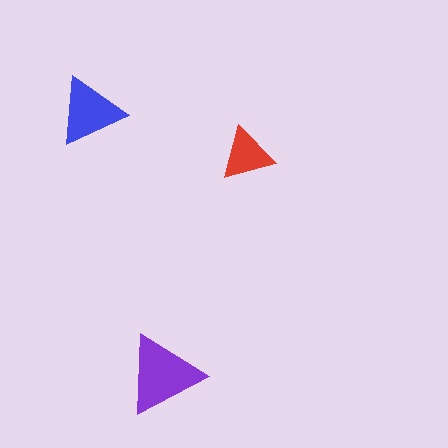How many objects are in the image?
There are 3 objects in the image.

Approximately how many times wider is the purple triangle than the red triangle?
About 1.5 times wider.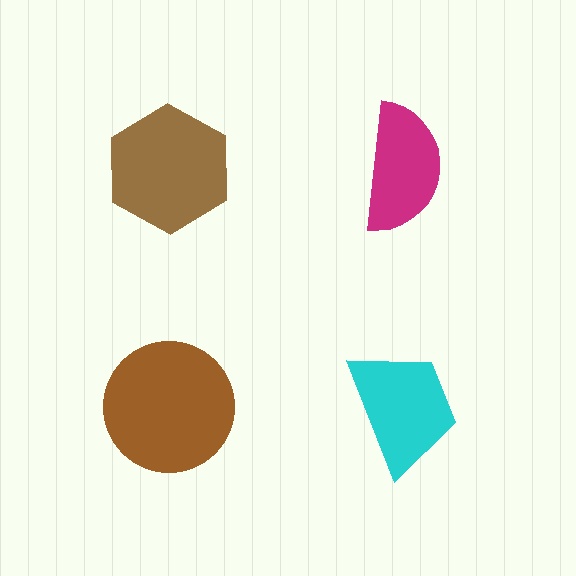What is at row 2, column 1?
A brown circle.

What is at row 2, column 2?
A cyan trapezoid.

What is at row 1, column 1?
A brown hexagon.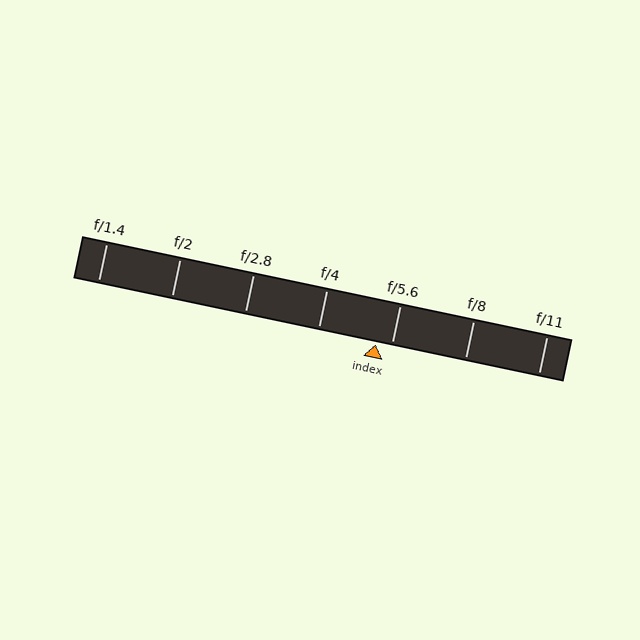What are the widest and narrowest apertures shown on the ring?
The widest aperture shown is f/1.4 and the narrowest is f/11.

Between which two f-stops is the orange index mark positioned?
The index mark is between f/4 and f/5.6.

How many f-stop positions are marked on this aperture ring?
There are 7 f-stop positions marked.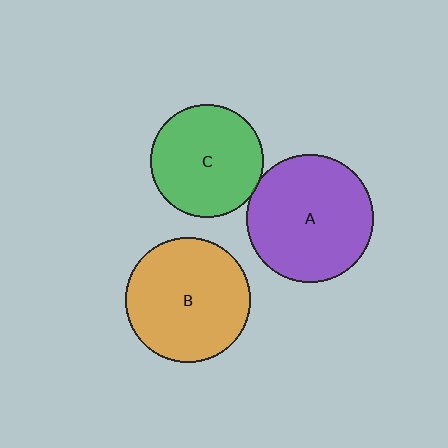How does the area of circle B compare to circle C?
Approximately 1.2 times.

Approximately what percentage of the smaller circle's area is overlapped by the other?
Approximately 5%.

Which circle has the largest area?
Circle A (purple).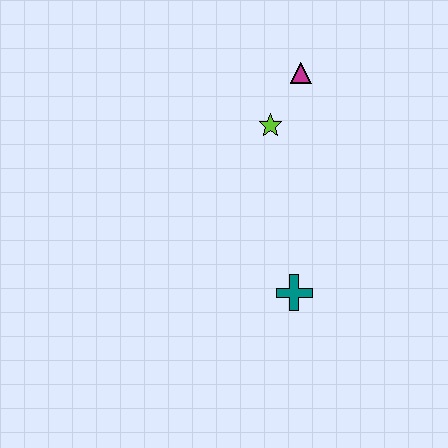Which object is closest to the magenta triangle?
The lime star is closest to the magenta triangle.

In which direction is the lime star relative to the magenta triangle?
The lime star is below the magenta triangle.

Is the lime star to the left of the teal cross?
Yes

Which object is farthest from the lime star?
The teal cross is farthest from the lime star.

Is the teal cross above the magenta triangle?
No